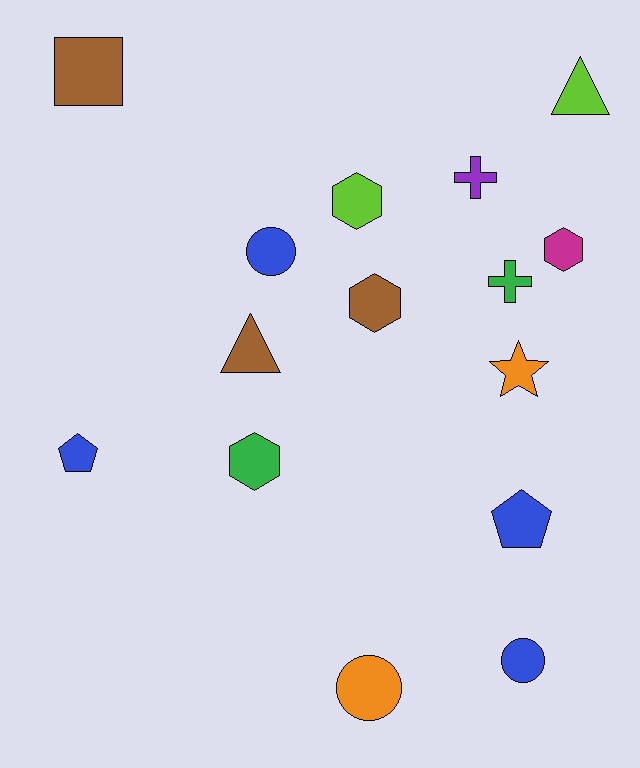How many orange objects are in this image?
There are 2 orange objects.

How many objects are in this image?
There are 15 objects.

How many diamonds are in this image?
There are no diamonds.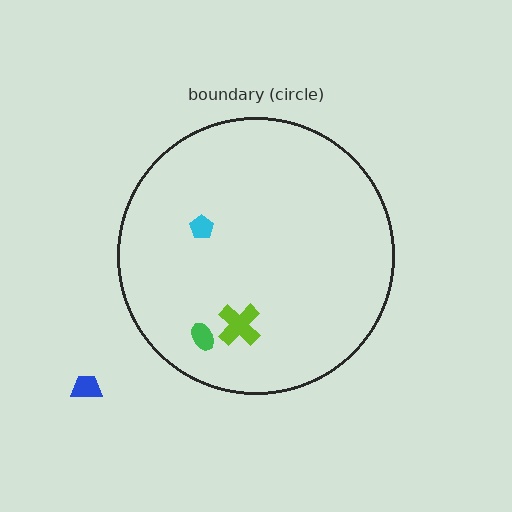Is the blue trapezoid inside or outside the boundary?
Outside.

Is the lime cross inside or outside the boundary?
Inside.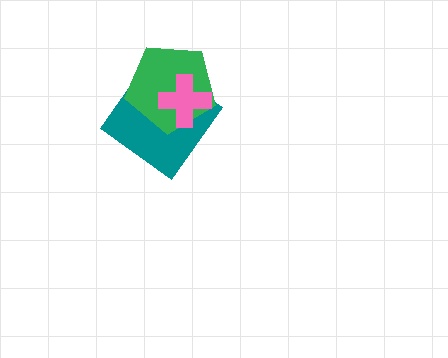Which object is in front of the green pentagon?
The pink cross is in front of the green pentagon.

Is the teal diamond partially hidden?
Yes, it is partially covered by another shape.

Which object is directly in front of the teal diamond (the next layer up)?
The green pentagon is directly in front of the teal diamond.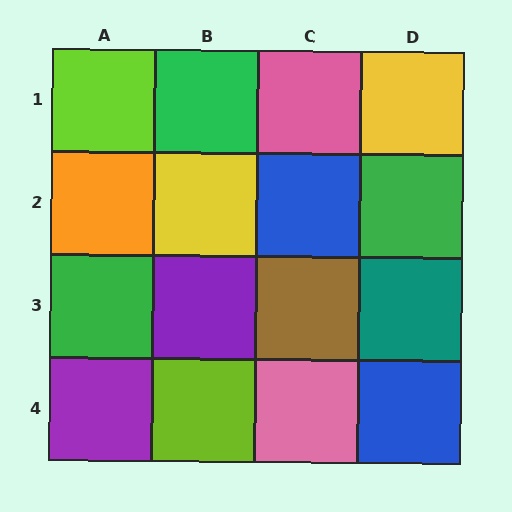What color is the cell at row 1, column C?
Pink.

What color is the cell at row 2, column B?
Yellow.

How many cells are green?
3 cells are green.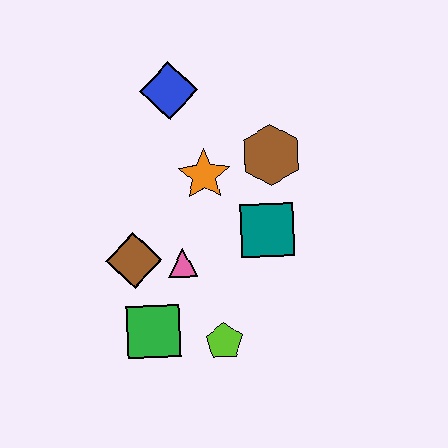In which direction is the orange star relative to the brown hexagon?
The orange star is to the left of the brown hexagon.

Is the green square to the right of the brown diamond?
Yes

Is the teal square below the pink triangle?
No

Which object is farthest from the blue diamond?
The lime pentagon is farthest from the blue diamond.